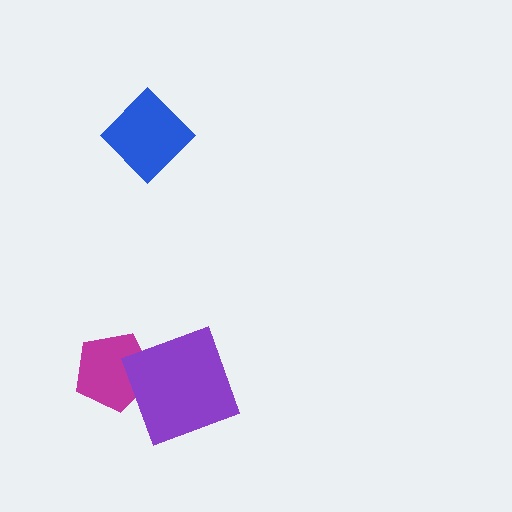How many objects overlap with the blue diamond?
0 objects overlap with the blue diamond.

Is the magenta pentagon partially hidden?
Yes, it is partially covered by another shape.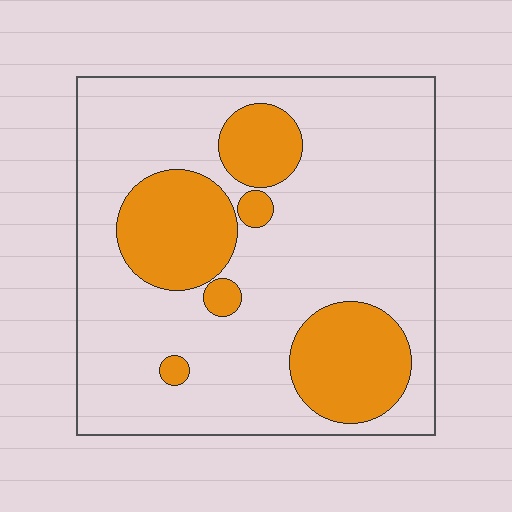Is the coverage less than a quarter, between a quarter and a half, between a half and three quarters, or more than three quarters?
Less than a quarter.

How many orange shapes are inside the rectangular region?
6.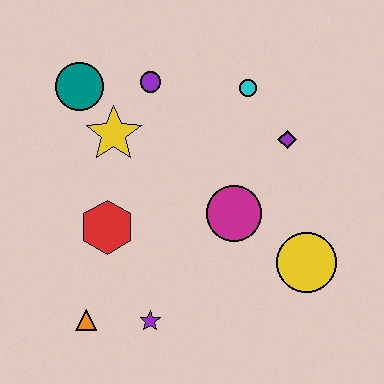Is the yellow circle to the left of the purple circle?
No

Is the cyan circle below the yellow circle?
No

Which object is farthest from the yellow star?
The yellow circle is farthest from the yellow star.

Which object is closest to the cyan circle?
The purple diamond is closest to the cyan circle.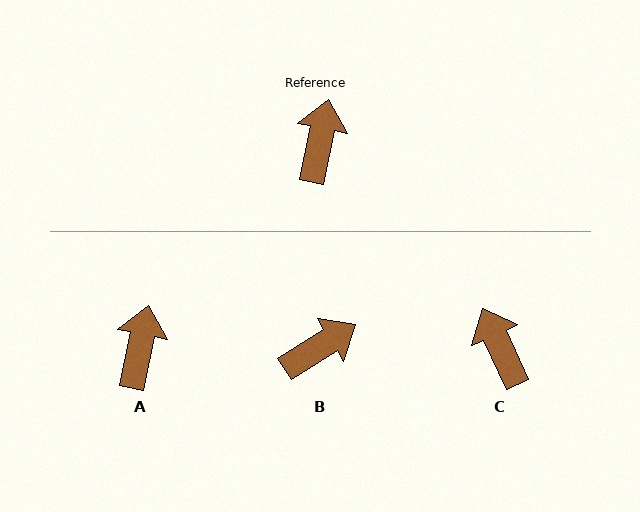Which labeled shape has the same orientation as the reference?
A.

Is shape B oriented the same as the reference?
No, it is off by about 46 degrees.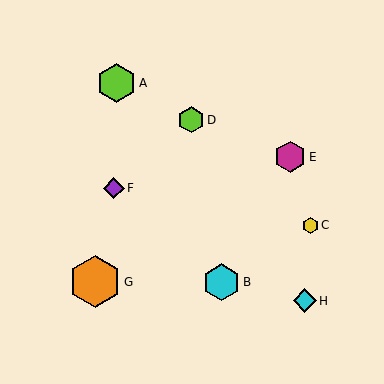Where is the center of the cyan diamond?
The center of the cyan diamond is at (305, 301).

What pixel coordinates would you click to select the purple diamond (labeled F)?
Click at (114, 188) to select the purple diamond F.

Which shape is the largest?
The orange hexagon (labeled G) is the largest.